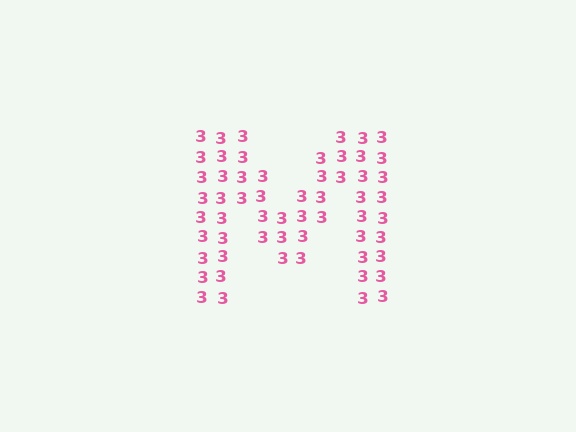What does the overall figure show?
The overall figure shows the letter M.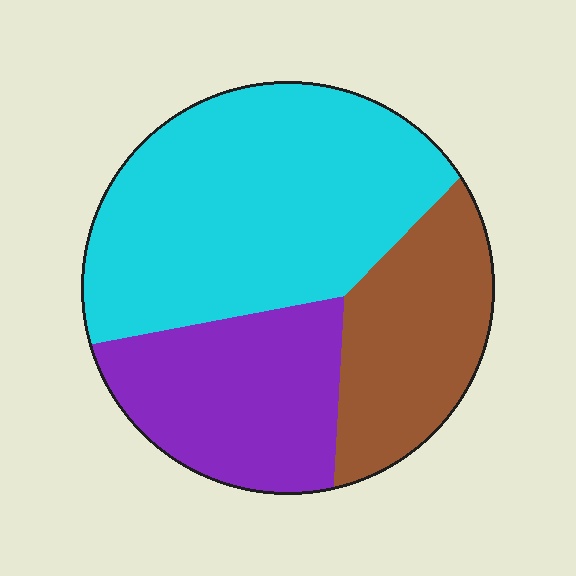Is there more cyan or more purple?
Cyan.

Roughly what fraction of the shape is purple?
Purple takes up about one quarter (1/4) of the shape.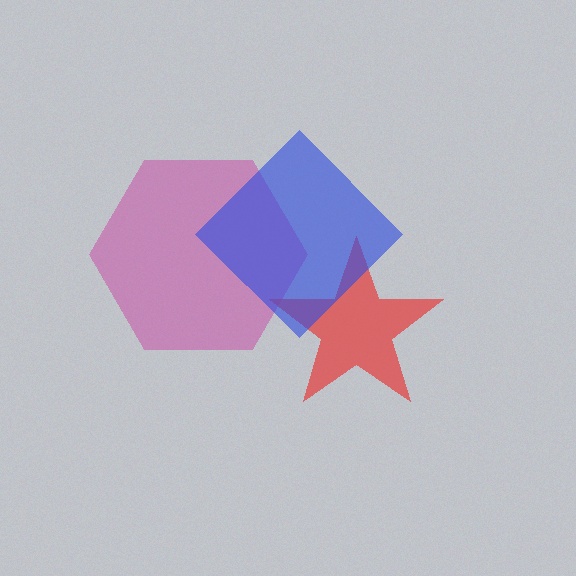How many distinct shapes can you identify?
There are 3 distinct shapes: a magenta hexagon, a red star, a blue diamond.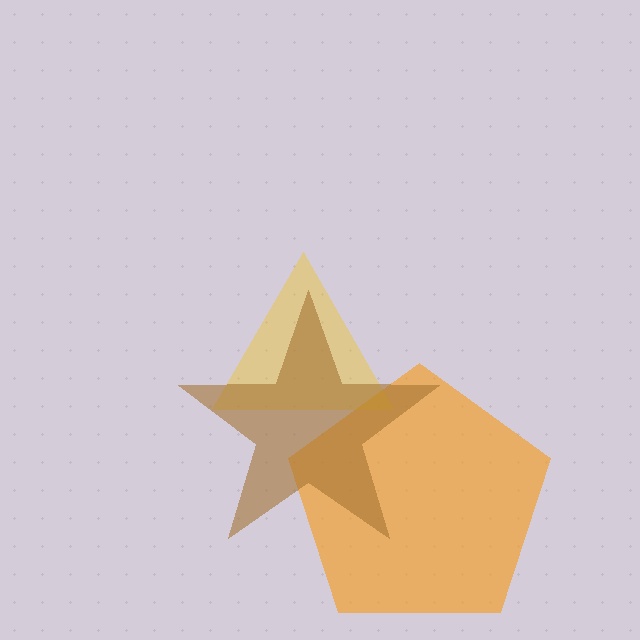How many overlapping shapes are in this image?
There are 3 overlapping shapes in the image.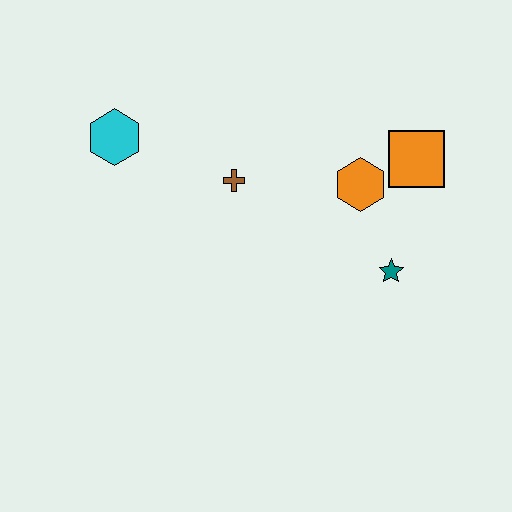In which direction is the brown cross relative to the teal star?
The brown cross is to the left of the teal star.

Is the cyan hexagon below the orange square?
No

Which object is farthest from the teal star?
The cyan hexagon is farthest from the teal star.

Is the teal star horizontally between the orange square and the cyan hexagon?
Yes